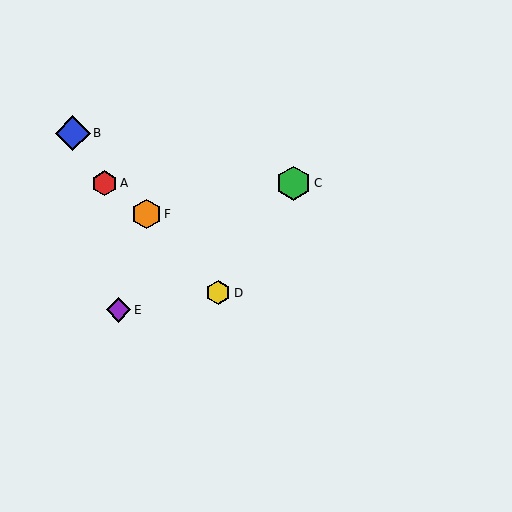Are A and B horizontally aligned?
No, A is at y≈183 and B is at y≈133.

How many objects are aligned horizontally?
2 objects (A, C) are aligned horizontally.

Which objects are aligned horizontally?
Objects A, C are aligned horizontally.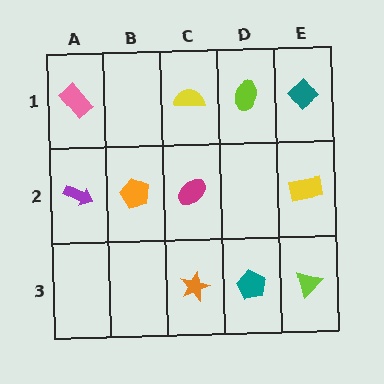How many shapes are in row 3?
3 shapes.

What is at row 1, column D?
A lime ellipse.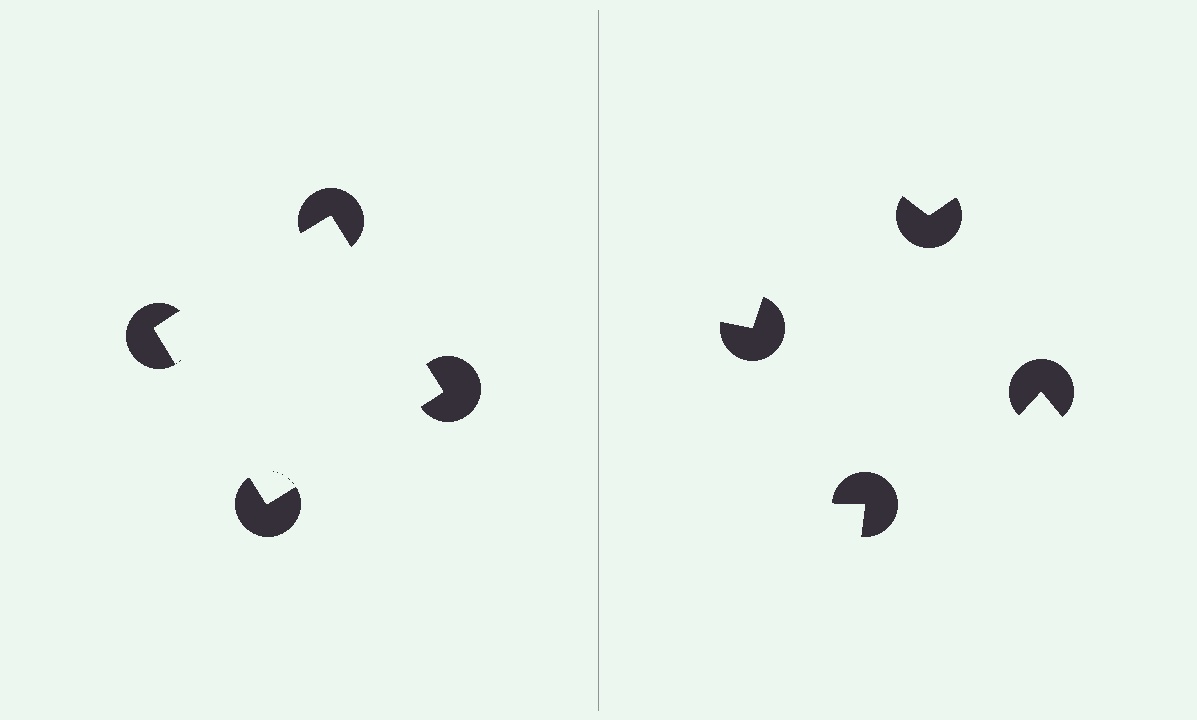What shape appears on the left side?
An illusory square.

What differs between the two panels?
The pac-man discs are positioned identically on both sides; only the wedge orientations differ. On the left they align to a square; on the right they are misaligned.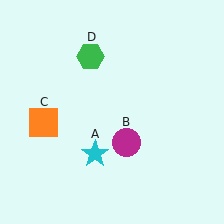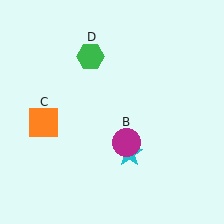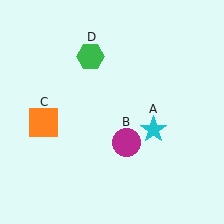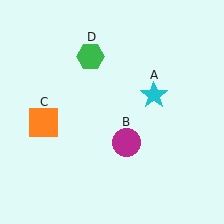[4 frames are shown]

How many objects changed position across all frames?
1 object changed position: cyan star (object A).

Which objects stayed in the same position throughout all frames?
Magenta circle (object B) and orange square (object C) and green hexagon (object D) remained stationary.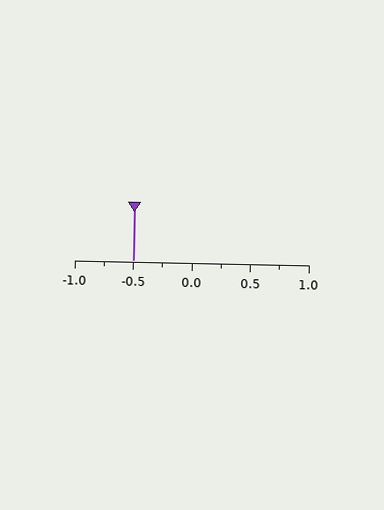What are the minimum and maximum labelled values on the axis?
The axis runs from -1.0 to 1.0.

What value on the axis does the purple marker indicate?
The marker indicates approximately -0.5.